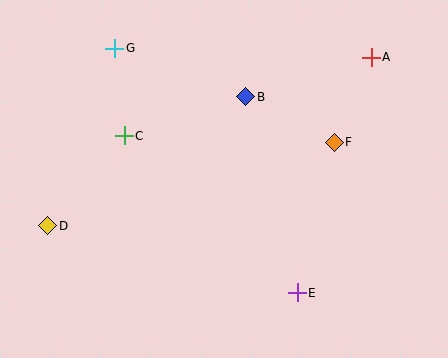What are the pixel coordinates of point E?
Point E is at (297, 293).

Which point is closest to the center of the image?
Point B at (246, 97) is closest to the center.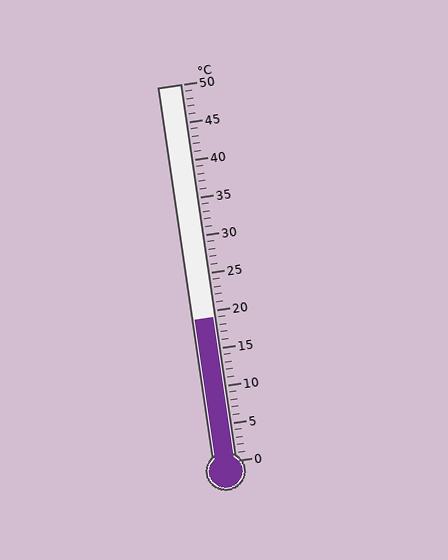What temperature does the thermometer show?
The thermometer shows approximately 19°C.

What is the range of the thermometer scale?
The thermometer scale ranges from 0°C to 50°C.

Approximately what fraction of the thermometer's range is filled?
The thermometer is filled to approximately 40% of its range.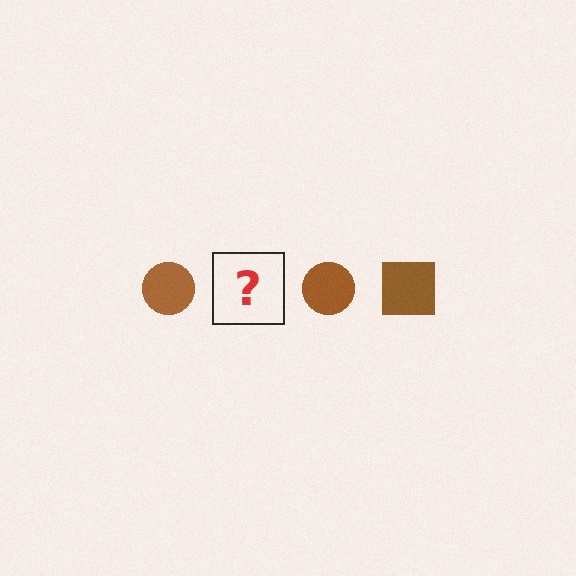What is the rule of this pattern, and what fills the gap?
The rule is that the pattern cycles through circle, square shapes in brown. The gap should be filled with a brown square.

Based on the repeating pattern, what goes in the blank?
The blank should be a brown square.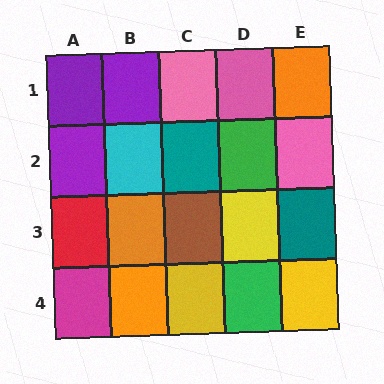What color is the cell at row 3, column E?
Teal.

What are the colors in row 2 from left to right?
Purple, cyan, teal, green, pink.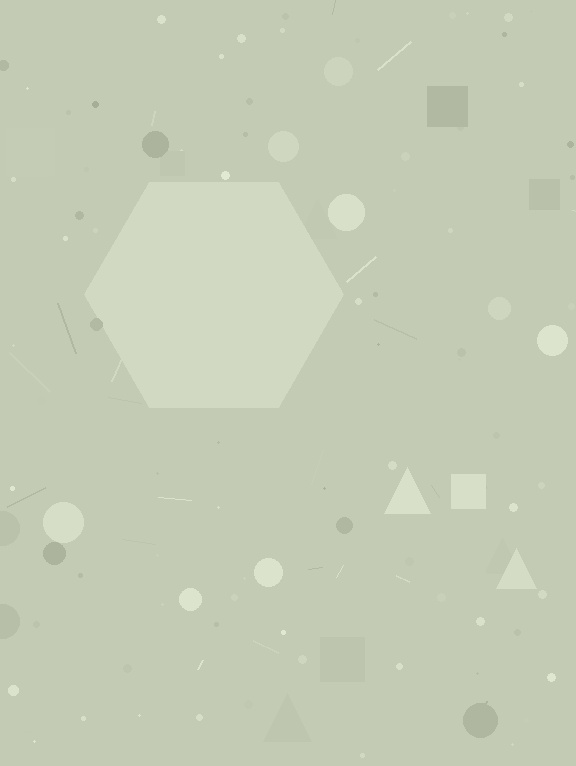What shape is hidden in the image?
A hexagon is hidden in the image.